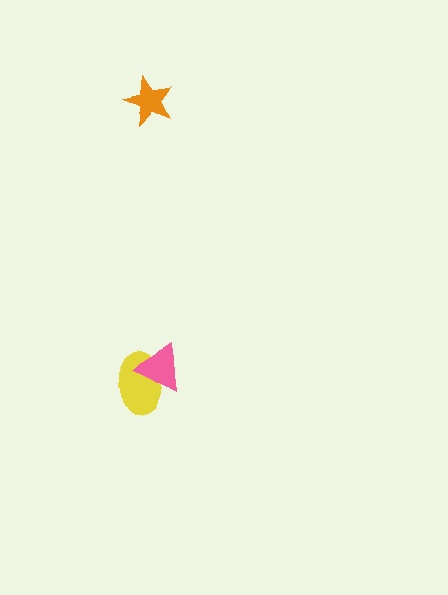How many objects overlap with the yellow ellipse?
1 object overlaps with the yellow ellipse.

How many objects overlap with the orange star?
0 objects overlap with the orange star.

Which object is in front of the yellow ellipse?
The pink triangle is in front of the yellow ellipse.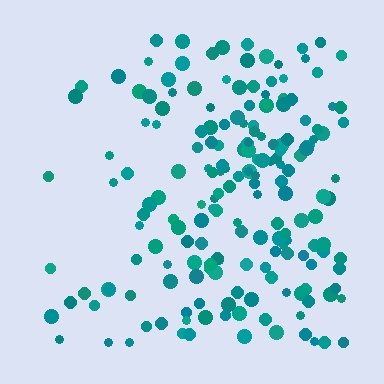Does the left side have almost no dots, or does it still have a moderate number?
Still a moderate number, just noticeably fewer than the right.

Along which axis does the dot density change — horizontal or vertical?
Horizontal.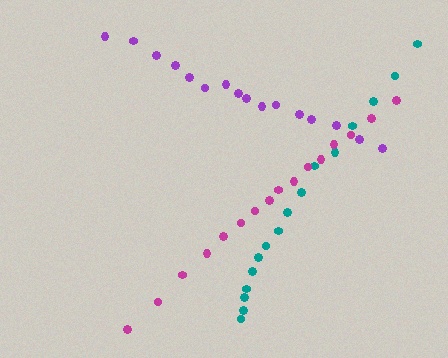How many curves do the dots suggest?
There are 3 distinct paths.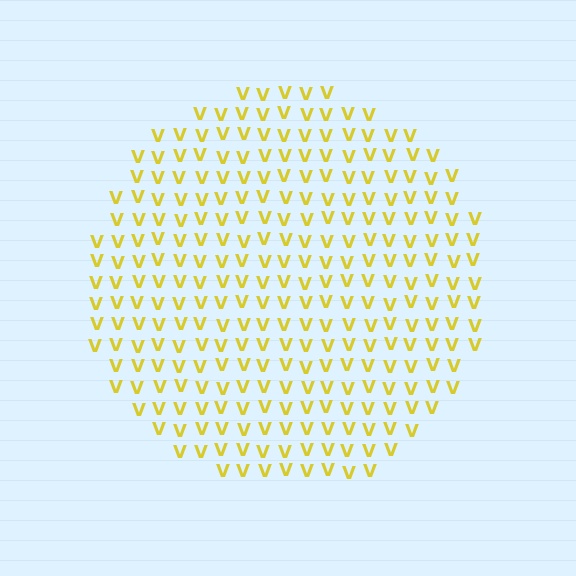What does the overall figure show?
The overall figure shows a circle.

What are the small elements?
The small elements are letter V's.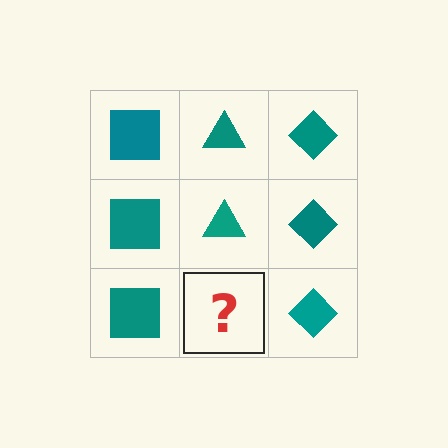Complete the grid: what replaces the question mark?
The question mark should be replaced with a teal triangle.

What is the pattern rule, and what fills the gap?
The rule is that each column has a consistent shape. The gap should be filled with a teal triangle.